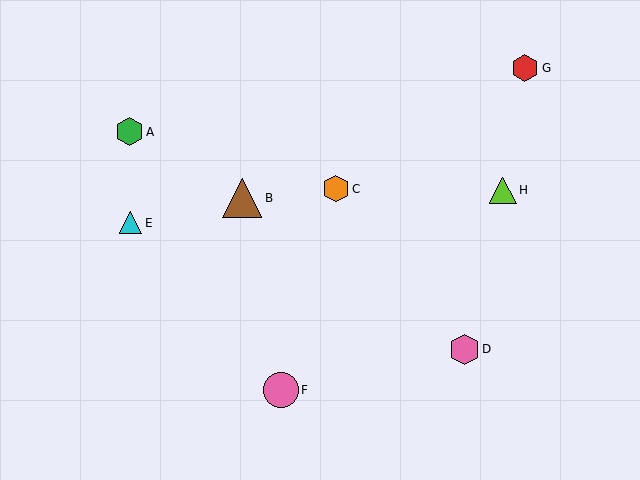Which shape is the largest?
The brown triangle (labeled B) is the largest.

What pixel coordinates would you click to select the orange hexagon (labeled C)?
Click at (336, 189) to select the orange hexagon C.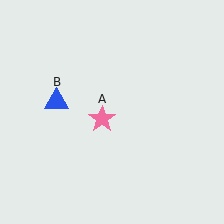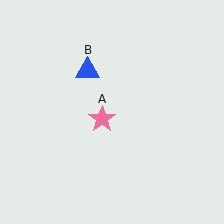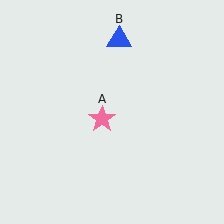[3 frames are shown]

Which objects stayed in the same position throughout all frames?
Pink star (object A) remained stationary.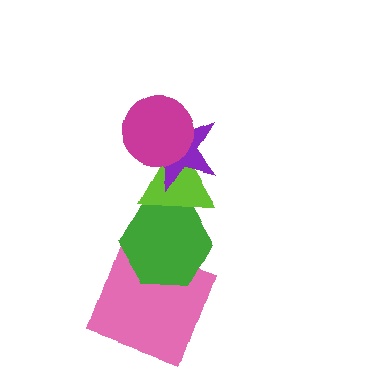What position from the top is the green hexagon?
The green hexagon is 4th from the top.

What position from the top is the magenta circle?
The magenta circle is 1st from the top.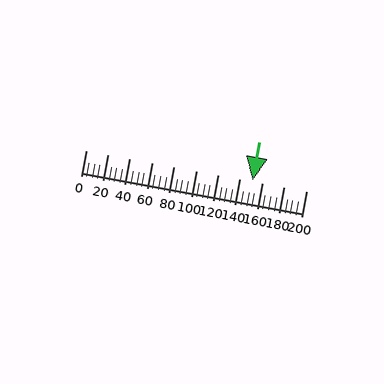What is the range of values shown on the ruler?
The ruler shows values from 0 to 200.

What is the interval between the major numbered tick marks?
The major tick marks are spaced 20 units apart.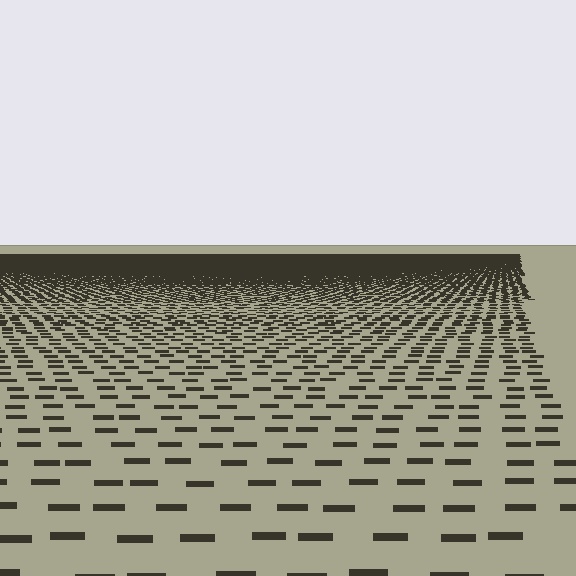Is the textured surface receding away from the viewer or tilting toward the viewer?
The surface is receding away from the viewer. Texture elements get smaller and denser toward the top.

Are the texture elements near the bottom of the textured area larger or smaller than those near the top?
Larger. Near the bottom, elements are closer to the viewer and appear at a bigger on-screen size.